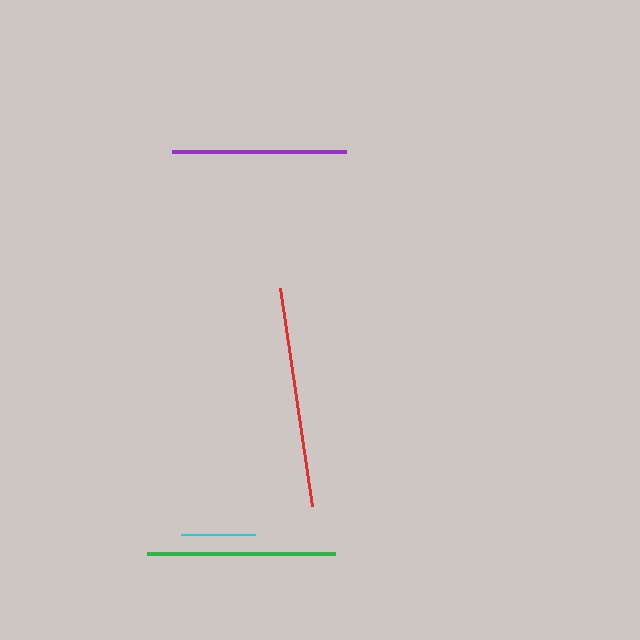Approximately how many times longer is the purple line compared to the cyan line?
The purple line is approximately 2.4 times the length of the cyan line.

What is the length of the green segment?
The green segment is approximately 189 pixels long.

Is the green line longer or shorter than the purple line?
The green line is longer than the purple line.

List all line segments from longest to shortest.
From longest to shortest: red, green, purple, cyan.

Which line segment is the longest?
The red line is the longest at approximately 220 pixels.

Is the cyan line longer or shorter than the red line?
The red line is longer than the cyan line.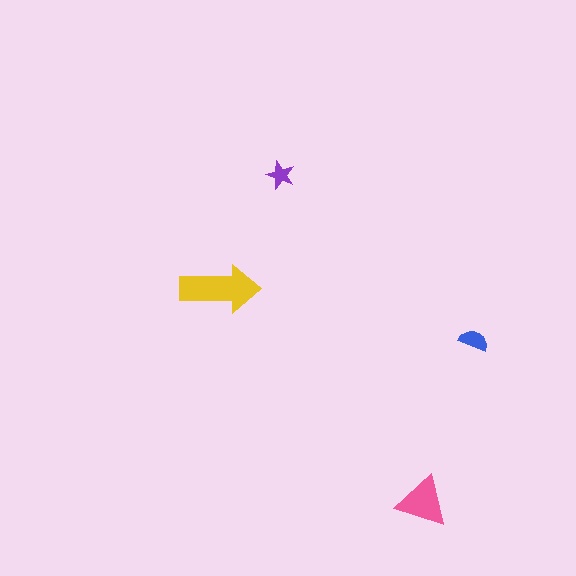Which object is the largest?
The yellow arrow.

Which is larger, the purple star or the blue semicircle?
The blue semicircle.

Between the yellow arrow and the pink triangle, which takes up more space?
The yellow arrow.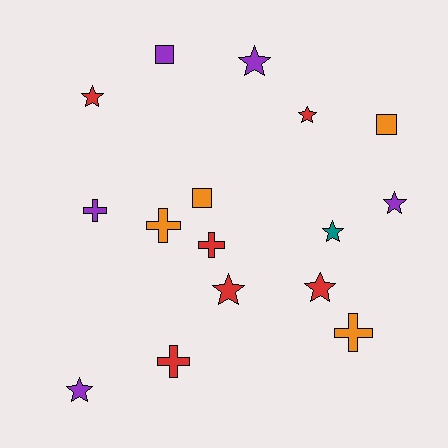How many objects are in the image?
There are 16 objects.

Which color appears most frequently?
Red, with 6 objects.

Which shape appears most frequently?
Star, with 8 objects.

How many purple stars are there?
There are 3 purple stars.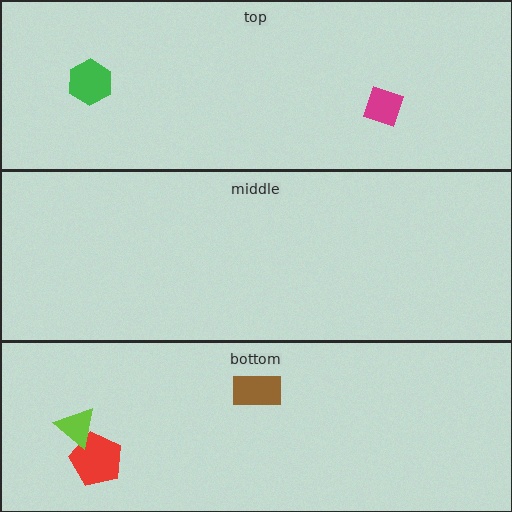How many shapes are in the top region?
2.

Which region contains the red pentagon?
The bottom region.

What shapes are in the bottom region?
The red pentagon, the lime triangle, the brown rectangle.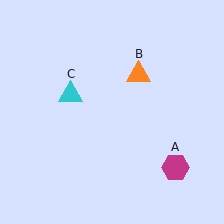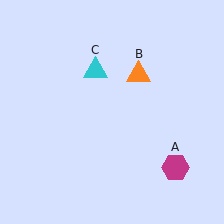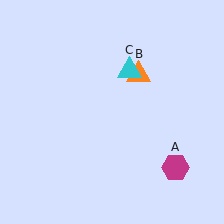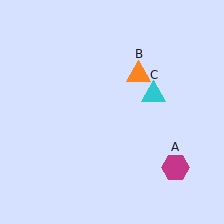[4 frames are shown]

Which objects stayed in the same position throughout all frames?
Magenta hexagon (object A) and orange triangle (object B) remained stationary.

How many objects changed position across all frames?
1 object changed position: cyan triangle (object C).